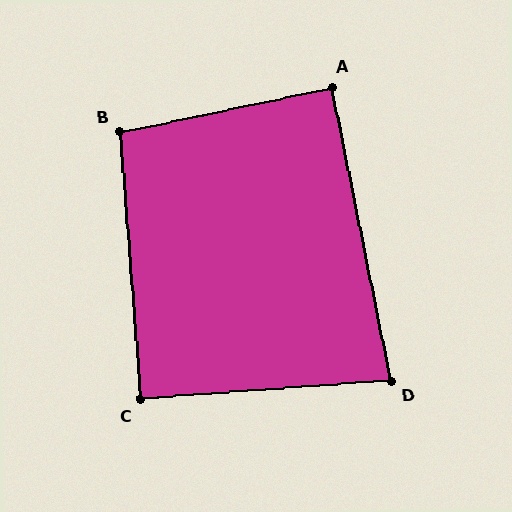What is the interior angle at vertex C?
Approximately 90 degrees (approximately right).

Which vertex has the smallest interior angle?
D, at approximately 83 degrees.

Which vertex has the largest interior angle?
B, at approximately 97 degrees.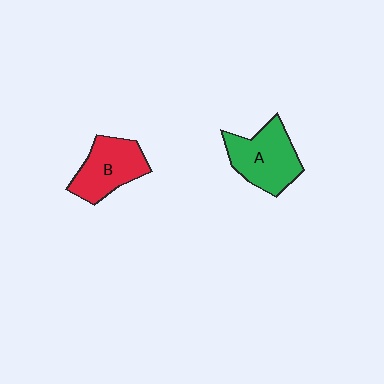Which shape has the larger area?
Shape A (green).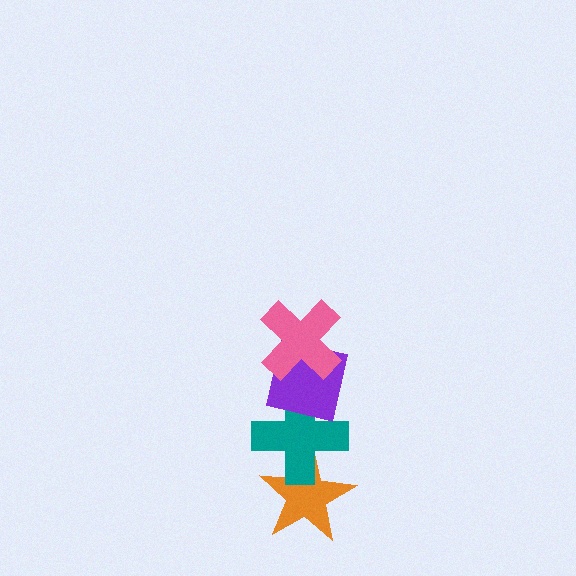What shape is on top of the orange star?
The teal cross is on top of the orange star.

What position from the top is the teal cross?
The teal cross is 3rd from the top.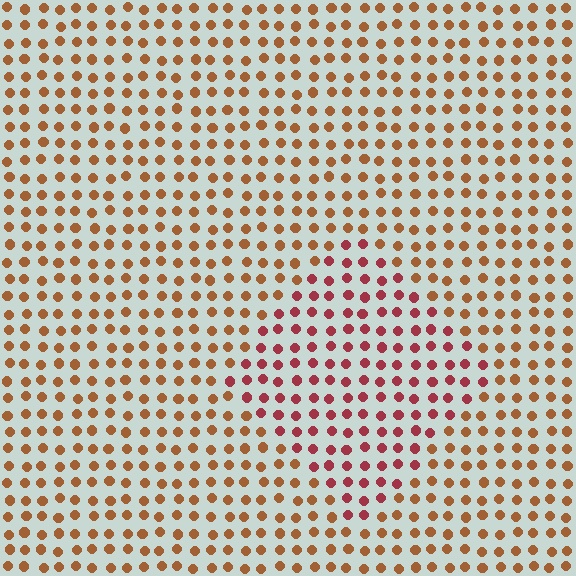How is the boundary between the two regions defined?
The boundary is defined purely by a slight shift in hue (about 34 degrees). Spacing, size, and orientation are identical on both sides.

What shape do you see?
I see a diamond.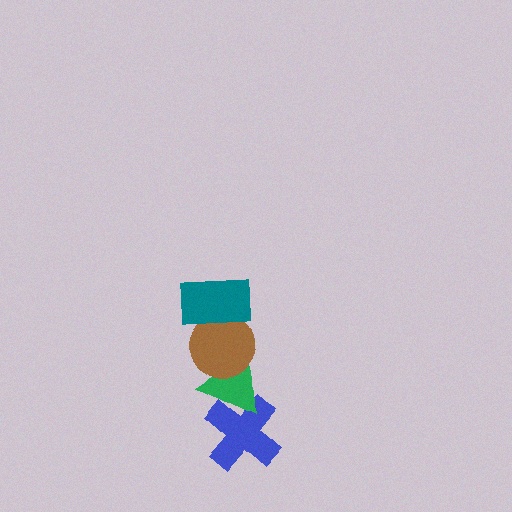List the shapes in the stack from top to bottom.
From top to bottom: the teal rectangle, the brown circle, the green triangle, the blue cross.